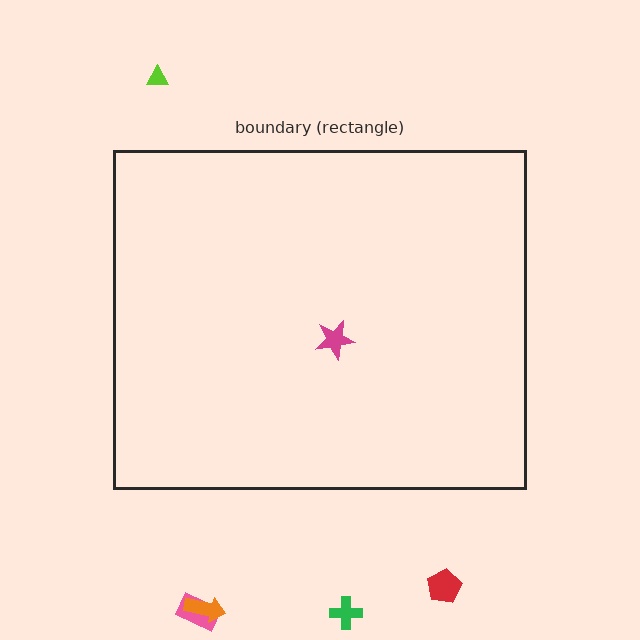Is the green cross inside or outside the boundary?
Outside.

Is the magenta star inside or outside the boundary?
Inside.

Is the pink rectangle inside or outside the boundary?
Outside.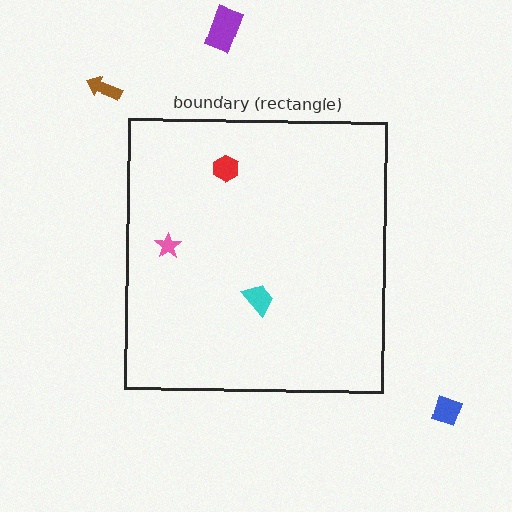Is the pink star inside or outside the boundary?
Inside.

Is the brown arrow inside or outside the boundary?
Outside.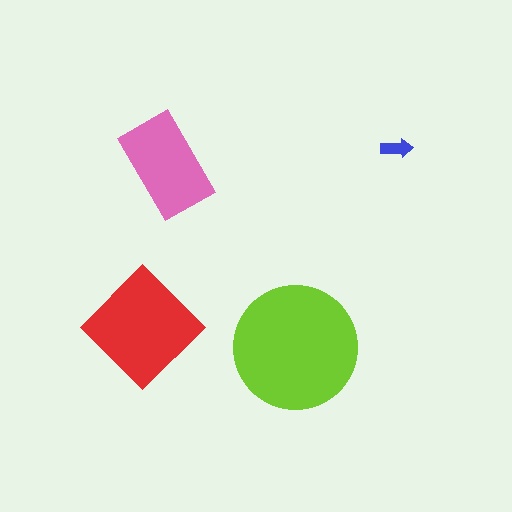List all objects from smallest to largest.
The blue arrow, the pink rectangle, the red diamond, the lime circle.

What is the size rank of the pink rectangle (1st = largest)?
3rd.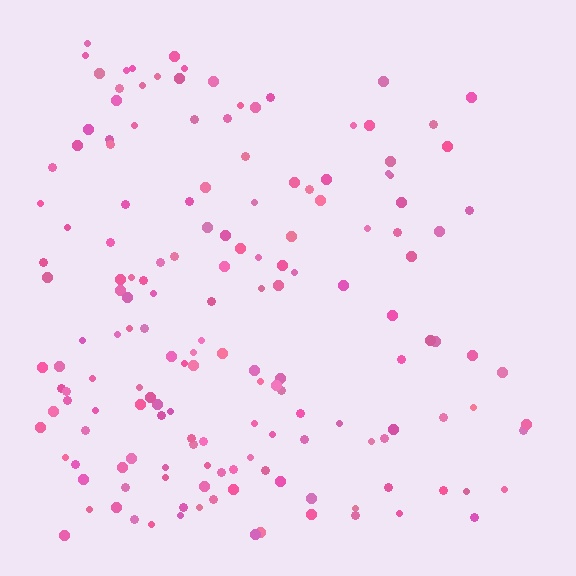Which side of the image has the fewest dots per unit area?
The right.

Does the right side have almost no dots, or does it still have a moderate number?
Still a moderate number, just noticeably fewer than the left.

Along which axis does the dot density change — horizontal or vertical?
Horizontal.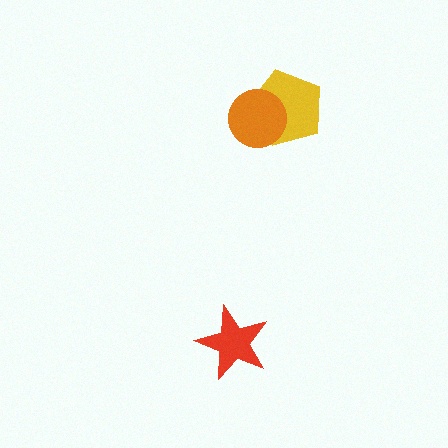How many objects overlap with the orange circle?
1 object overlaps with the orange circle.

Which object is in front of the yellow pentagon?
The orange circle is in front of the yellow pentagon.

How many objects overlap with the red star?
0 objects overlap with the red star.